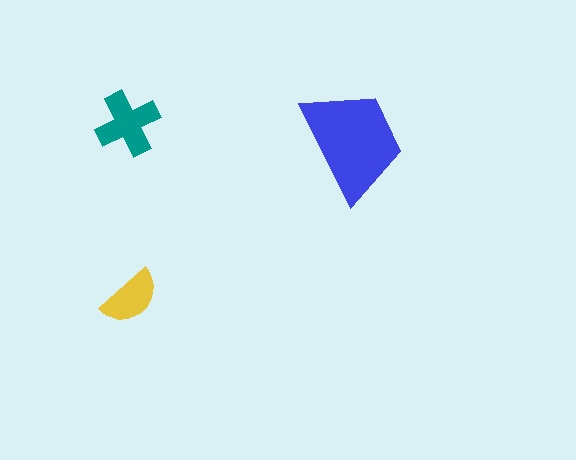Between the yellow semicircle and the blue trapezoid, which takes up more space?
The blue trapezoid.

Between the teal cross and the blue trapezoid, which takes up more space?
The blue trapezoid.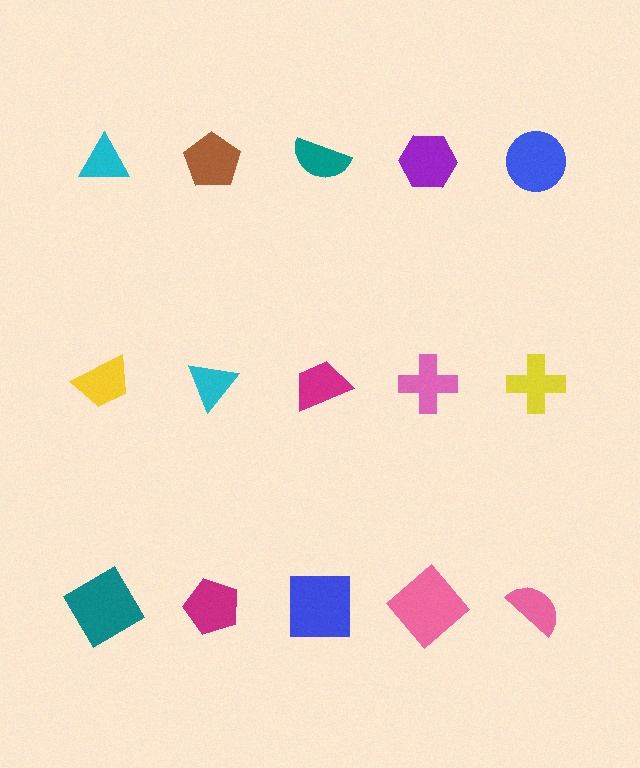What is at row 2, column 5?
A yellow cross.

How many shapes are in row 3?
5 shapes.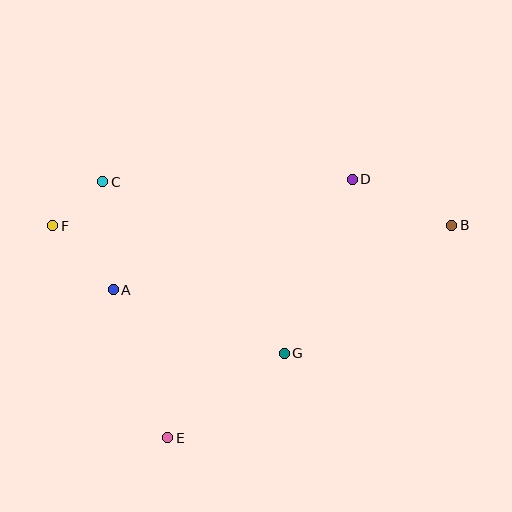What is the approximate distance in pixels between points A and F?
The distance between A and F is approximately 89 pixels.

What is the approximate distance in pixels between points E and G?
The distance between E and G is approximately 144 pixels.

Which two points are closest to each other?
Points C and F are closest to each other.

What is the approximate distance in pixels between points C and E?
The distance between C and E is approximately 264 pixels.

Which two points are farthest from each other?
Points B and F are farthest from each other.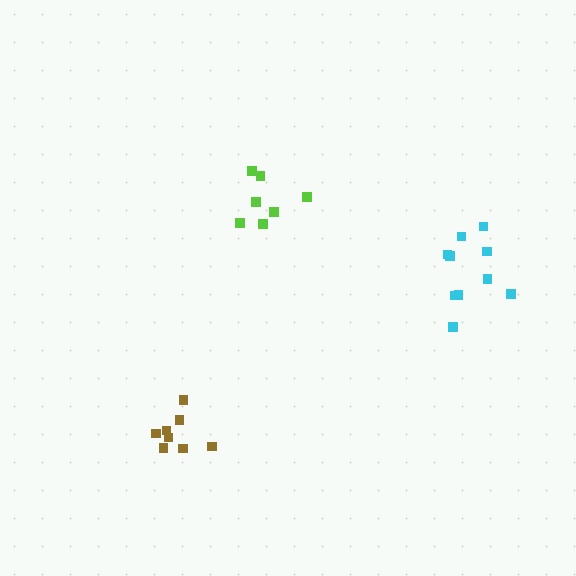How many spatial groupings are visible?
There are 3 spatial groupings.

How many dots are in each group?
Group 1: 7 dots, Group 2: 8 dots, Group 3: 10 dots (25 total).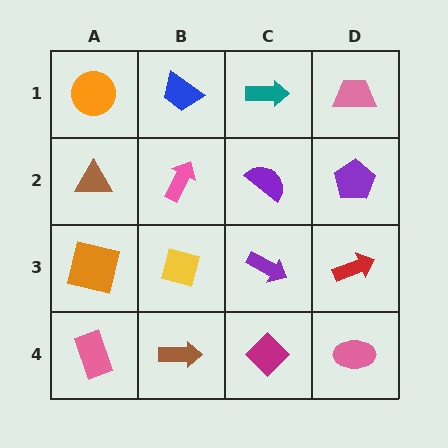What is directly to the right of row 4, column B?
A magenta diamond.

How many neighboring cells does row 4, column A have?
2.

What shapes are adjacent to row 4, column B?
A yellow diamond (row 3, column B), a pink rectangle (row 4, column A), a magenta diamond (row 4, column C).